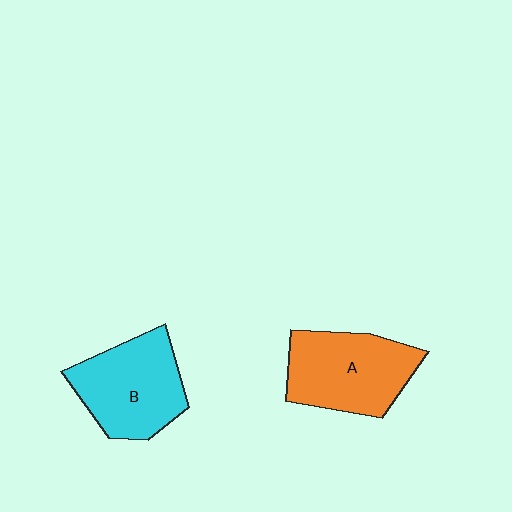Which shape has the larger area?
Shape A (orange).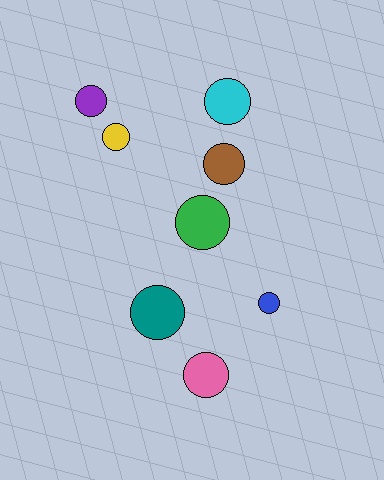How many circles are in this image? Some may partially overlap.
There are 8 circles.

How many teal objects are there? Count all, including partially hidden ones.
There is 1 teal object.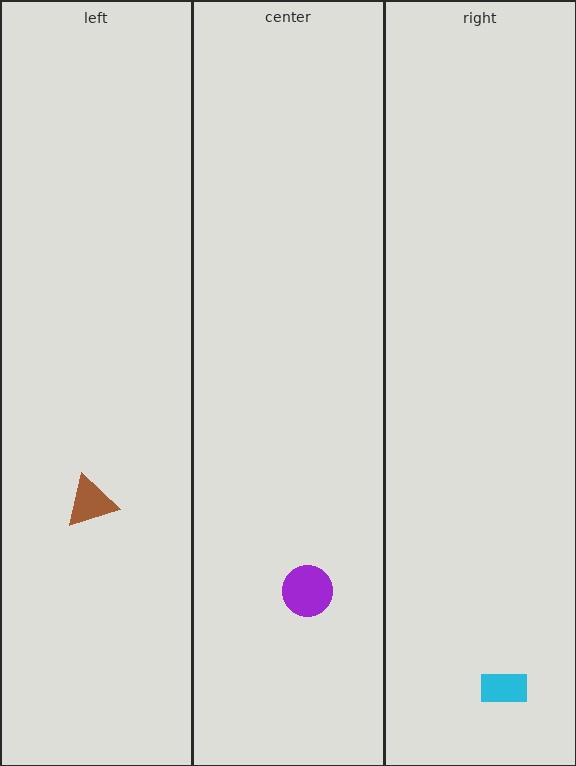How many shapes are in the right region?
1.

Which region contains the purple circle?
The center region.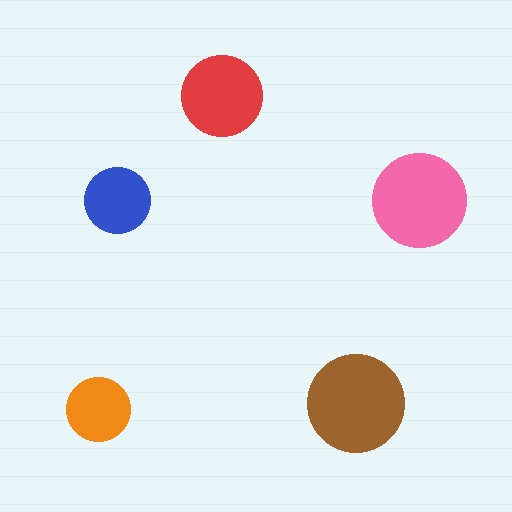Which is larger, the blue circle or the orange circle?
The blue one.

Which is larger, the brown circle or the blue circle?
The brown one.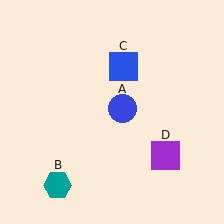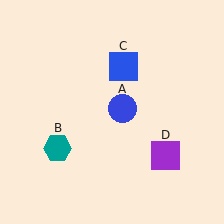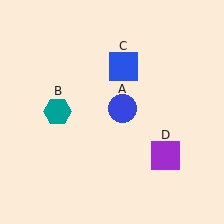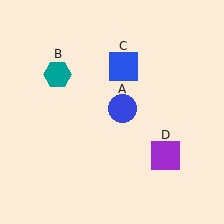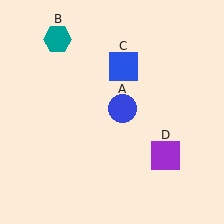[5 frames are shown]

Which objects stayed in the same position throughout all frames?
Blue circle (object A) and blue square (object C) and purple square (object D) remained stationary.